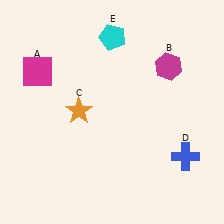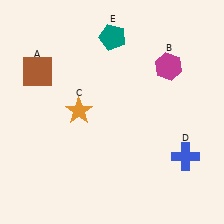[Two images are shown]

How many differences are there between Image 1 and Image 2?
There are 2 differences between the two images.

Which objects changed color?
A changed from magenta to brown. E changed from cyan to teal.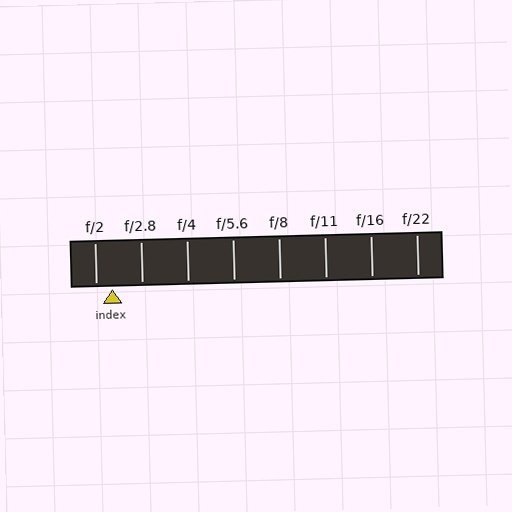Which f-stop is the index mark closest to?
The index mark is closest to f/2.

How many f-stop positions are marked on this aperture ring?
There are 8 f-stop positions marked.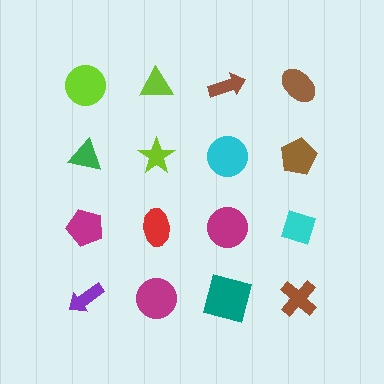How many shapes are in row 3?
4 shapes.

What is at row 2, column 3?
A cyan circle.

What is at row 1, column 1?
A lime circle.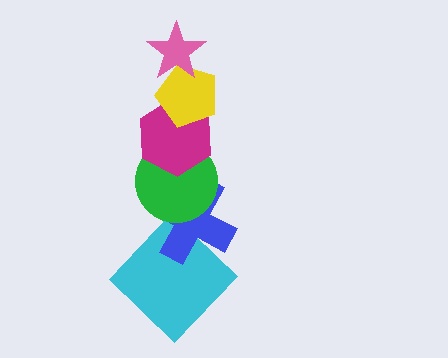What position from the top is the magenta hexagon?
The magenta hexagon is 3rd from the top.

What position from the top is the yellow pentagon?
The yellow pentagon is 2nd from the top.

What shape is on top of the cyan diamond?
The blue cross is on top of the cyan diamond.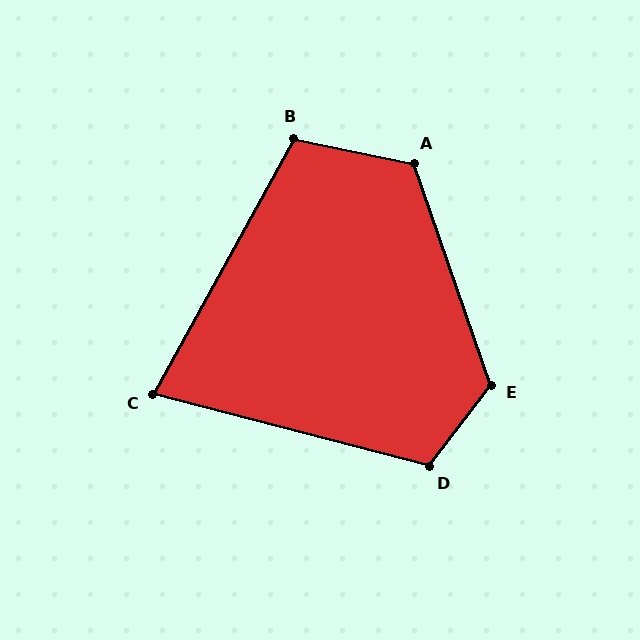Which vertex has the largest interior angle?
E, at approximately 124 degrees.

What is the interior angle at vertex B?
Approximately 107 degrees (obtuse).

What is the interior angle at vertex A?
Approximately 120 degrees (obtuse).